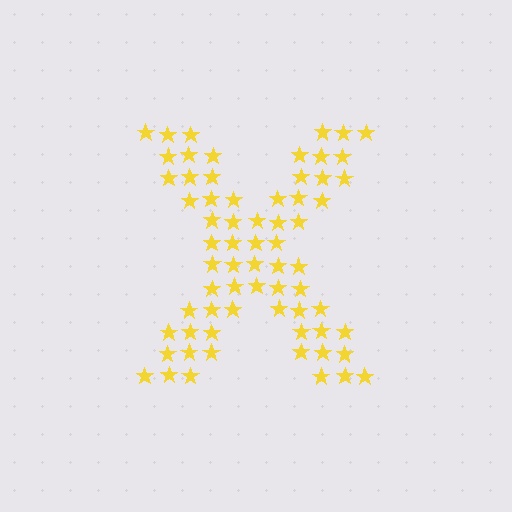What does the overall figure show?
The overall figure shows the letter X.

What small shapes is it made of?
It is made of small stars.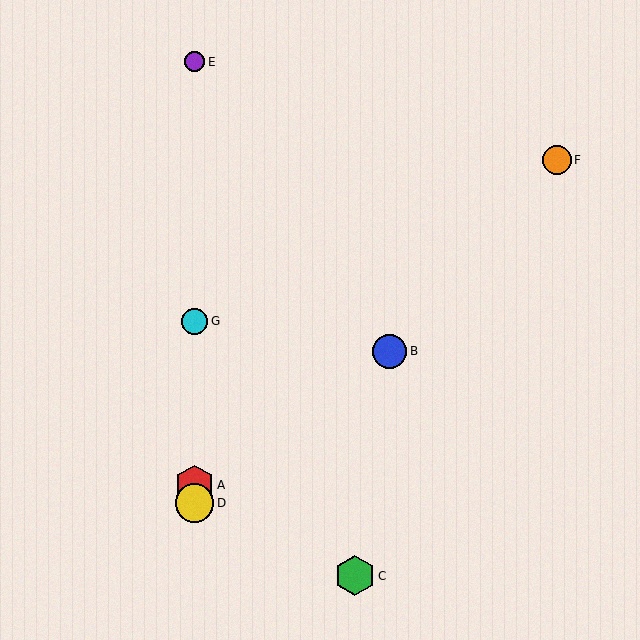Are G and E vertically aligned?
Yes, both are at x≈195.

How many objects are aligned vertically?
4 objects (A, D, E, G) are aligned vertically.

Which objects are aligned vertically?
Objects A, D, E, G are aligned vertically.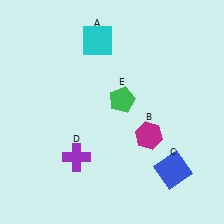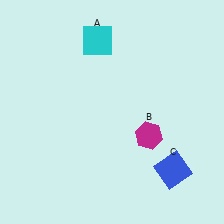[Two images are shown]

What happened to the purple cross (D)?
The purple cross (D) was removed in Image 2. It was in the bottom-left area of Image 1.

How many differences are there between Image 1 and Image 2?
There are 2 differences between the two images.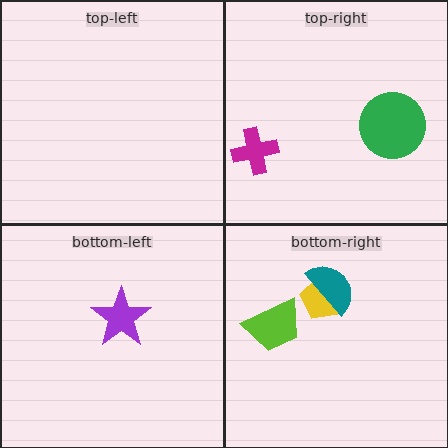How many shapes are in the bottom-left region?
1.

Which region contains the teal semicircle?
The bottom-right region.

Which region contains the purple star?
The bottom-left region.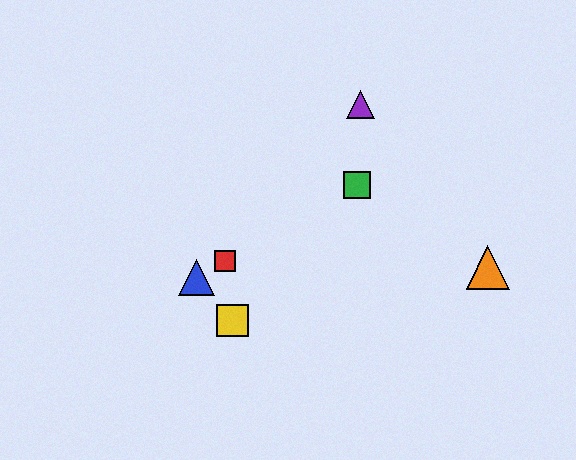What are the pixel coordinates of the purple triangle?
The purple triangle is at (361, 105).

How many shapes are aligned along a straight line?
3 shapes (the red square, the blue triangle, the green square) are aligned along a straight line.